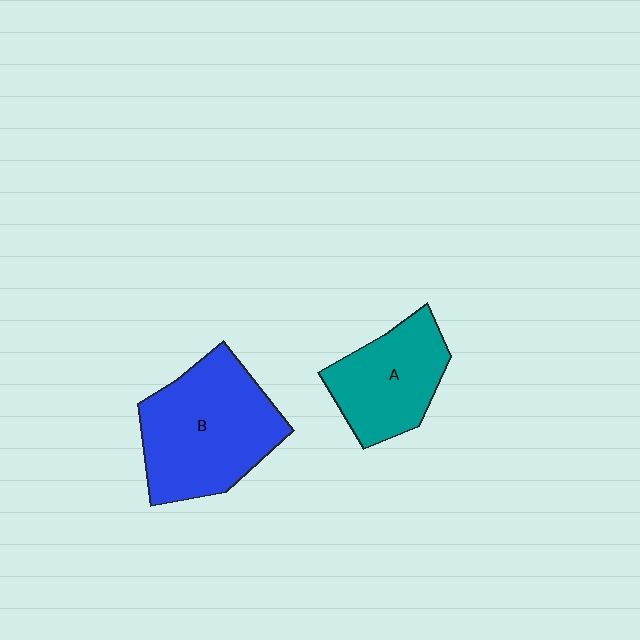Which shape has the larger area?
Shape B (blue).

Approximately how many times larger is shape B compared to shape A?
Approximately 1.5 times.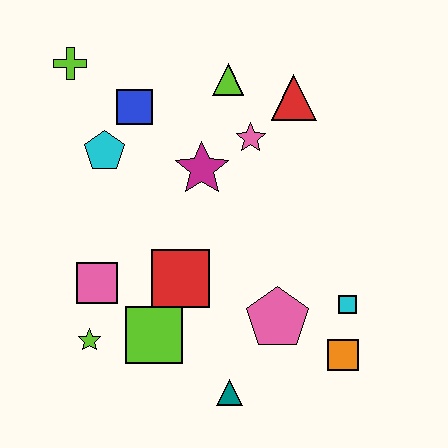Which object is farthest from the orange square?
The lime cross is farthest from the orange square.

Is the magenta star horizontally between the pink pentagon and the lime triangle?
No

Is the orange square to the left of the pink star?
No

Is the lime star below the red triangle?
Yes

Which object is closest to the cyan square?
The orange square is closest to the cyan square.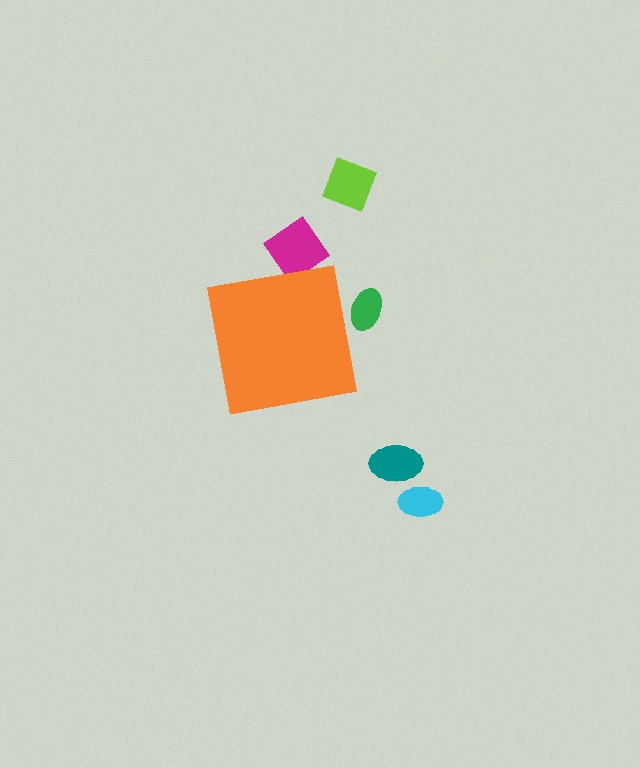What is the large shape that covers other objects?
An orange square.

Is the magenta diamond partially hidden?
Yes, the magenta diamond is partially hidden behind the orange square.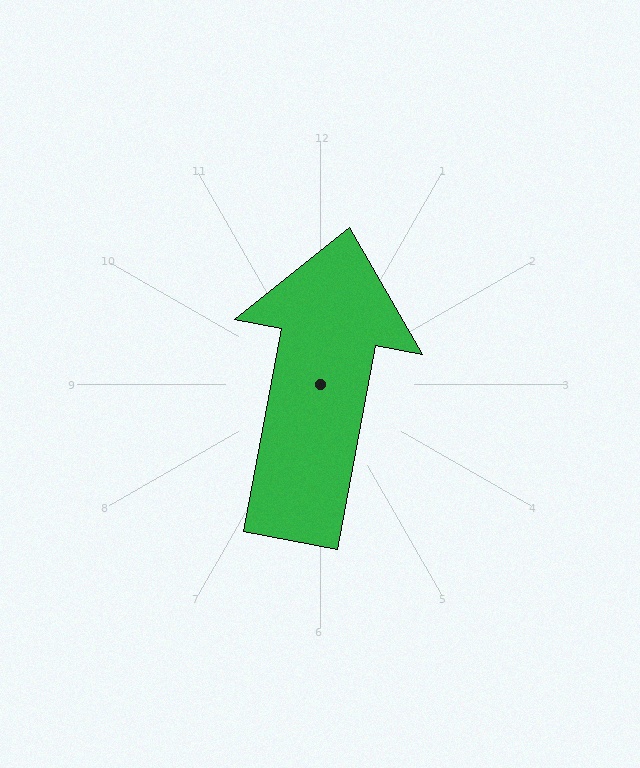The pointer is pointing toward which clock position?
Roughly 12 o'clock.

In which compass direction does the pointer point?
North.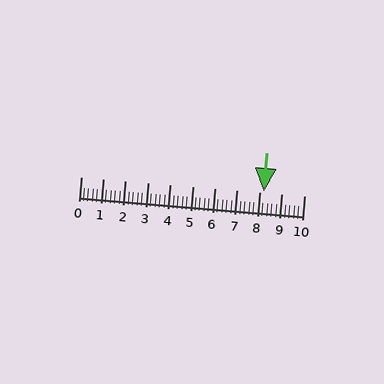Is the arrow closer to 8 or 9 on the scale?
The arrow is closer to 8.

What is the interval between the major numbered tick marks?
The major tick marks are spaced 1 units apart.